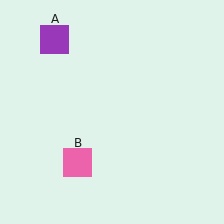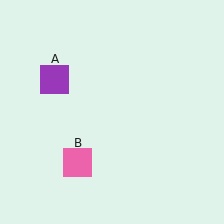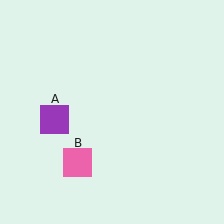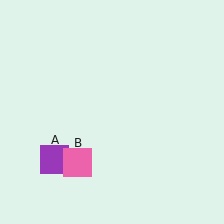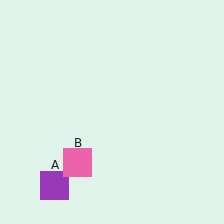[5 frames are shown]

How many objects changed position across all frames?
1 object changed position: purple square (object A).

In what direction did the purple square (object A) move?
The purple square (object A) moved down.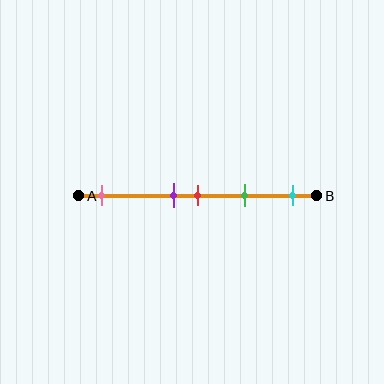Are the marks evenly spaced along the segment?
No, the marks are not evenly spaced.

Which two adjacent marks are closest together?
The purple and red marks are the closest adjacent pair.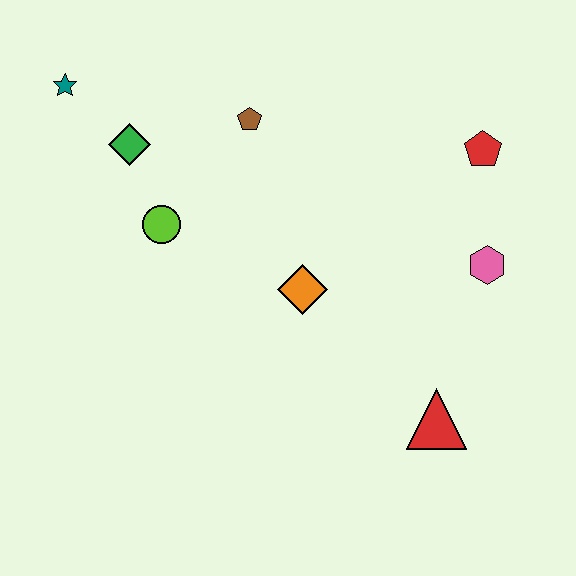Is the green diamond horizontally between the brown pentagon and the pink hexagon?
No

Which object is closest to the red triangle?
The pink hexagon is closest to the red triangle.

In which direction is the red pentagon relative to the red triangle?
The red pentagon is above the red triangle.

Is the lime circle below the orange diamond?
No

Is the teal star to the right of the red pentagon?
No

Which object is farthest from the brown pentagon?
The red triangle is farthest from the brown pentagon.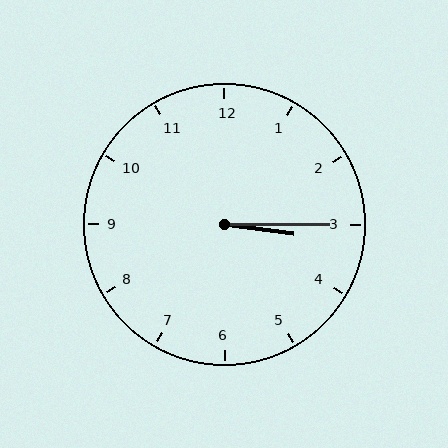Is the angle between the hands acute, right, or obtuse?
It is acute.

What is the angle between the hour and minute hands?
Approximately 8 degrees.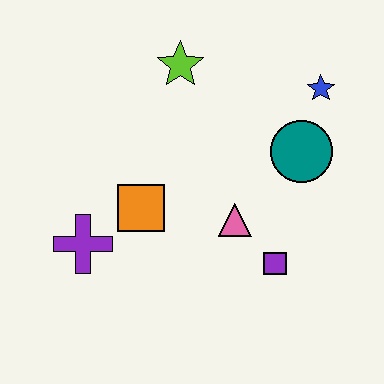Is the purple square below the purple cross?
Yes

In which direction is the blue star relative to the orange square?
The blue star is to the right of the orange square.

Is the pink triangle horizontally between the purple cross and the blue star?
Yes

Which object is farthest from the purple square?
The lime star is farthest from the purple square.